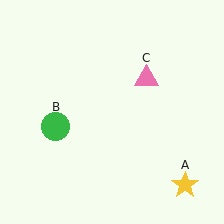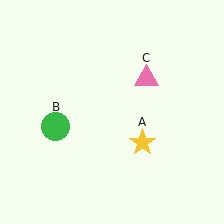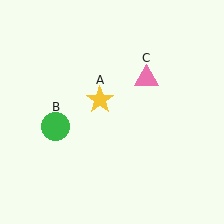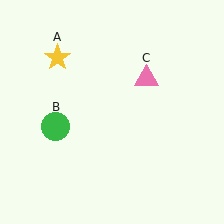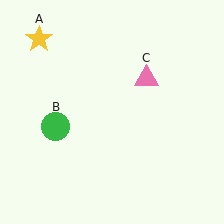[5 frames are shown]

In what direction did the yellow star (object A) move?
The yellow star (object A) moved up and to the left.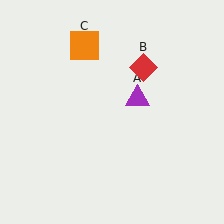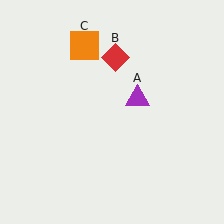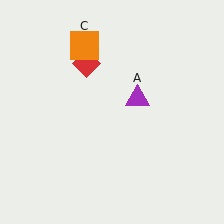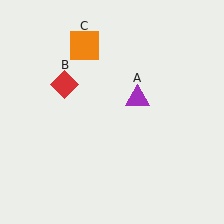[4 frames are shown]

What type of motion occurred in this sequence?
The red diamond (object B) rotated counterclockwise around the center of the scene.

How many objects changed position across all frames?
1 object changed position: red diamond (object B).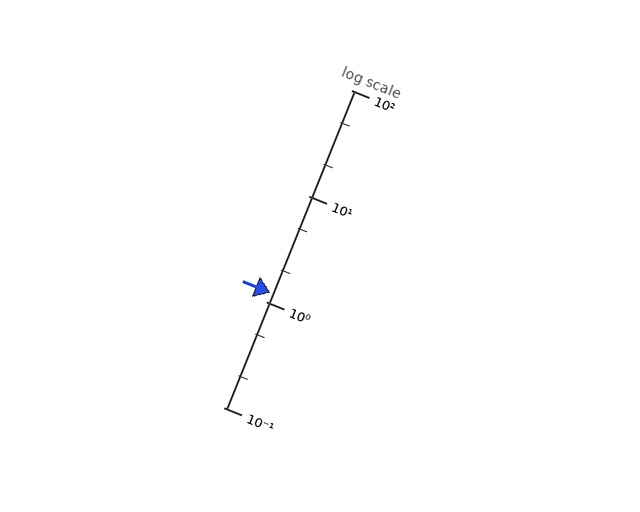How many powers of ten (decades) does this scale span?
The scale spans 3 decades, from 0.1 to 100.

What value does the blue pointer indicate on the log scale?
The pointer indicates approximately 1.2.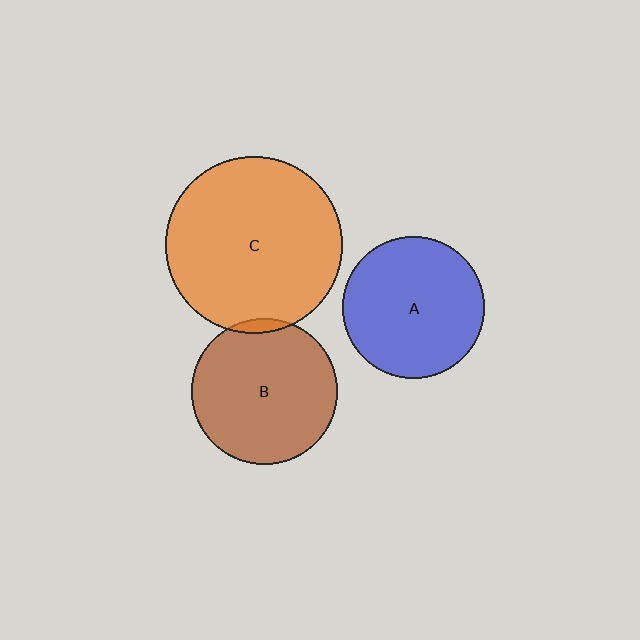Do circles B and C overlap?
Yes.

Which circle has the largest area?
Circle C (orange).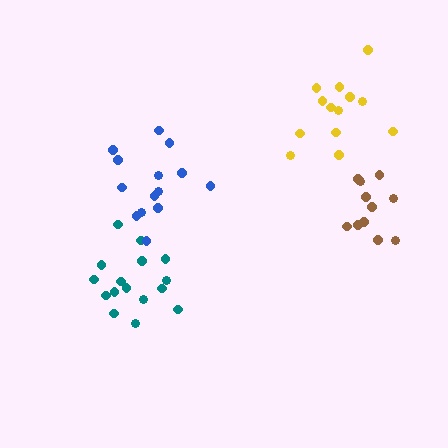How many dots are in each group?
Group 1: 16 dots, Group 2: 12 dots, Group 3: 13 dots, Group 4: 14 dots (55 total).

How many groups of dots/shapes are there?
There are 4 groups.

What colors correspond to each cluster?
The clusters are colored: teal, brown, yellow, blue.